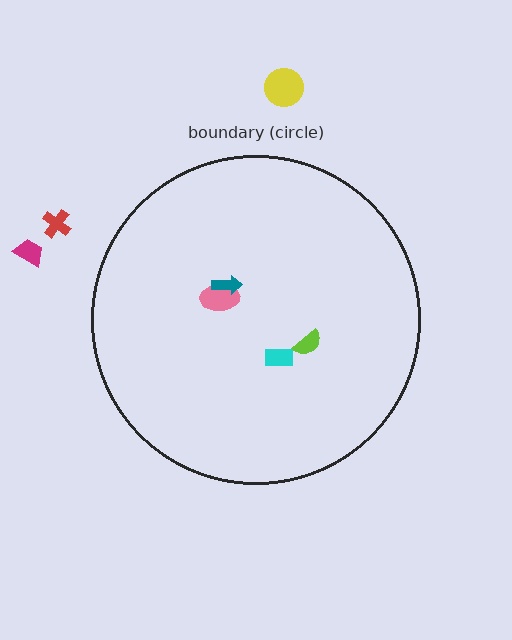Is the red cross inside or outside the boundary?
Outside.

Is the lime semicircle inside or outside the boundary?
Inside.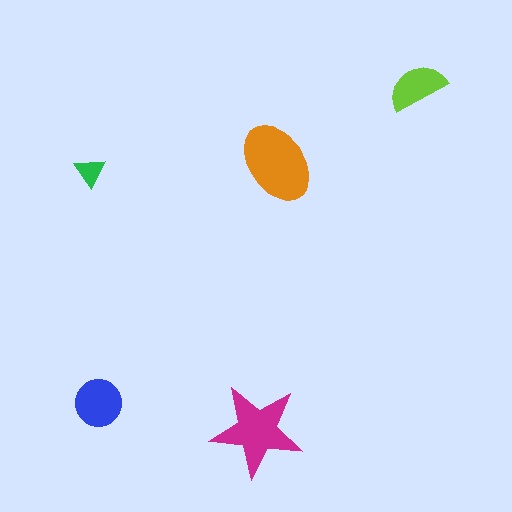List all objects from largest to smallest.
The orange ellipse, the magenta star, the blue circle, the lime semicircle, the green triangle.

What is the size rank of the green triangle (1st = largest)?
5th.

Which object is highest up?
The lime semicircle is topmost.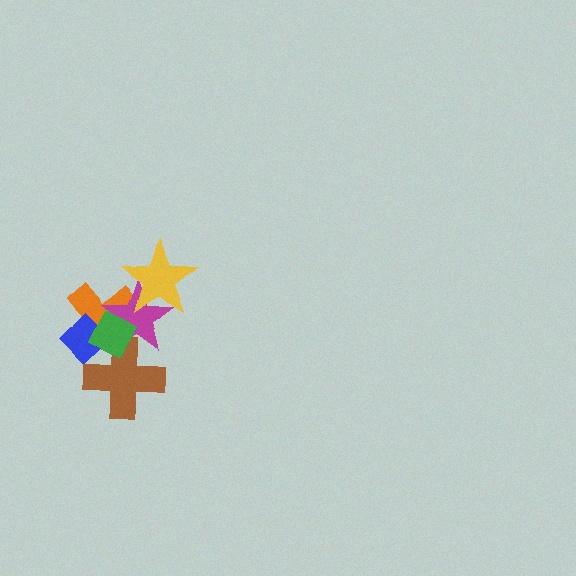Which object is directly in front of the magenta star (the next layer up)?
The blue diamond is directly in front of the magenta star.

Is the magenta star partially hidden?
Yes, it is partially covered by another shape.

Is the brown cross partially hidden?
Yes, it is partially covered by another shape.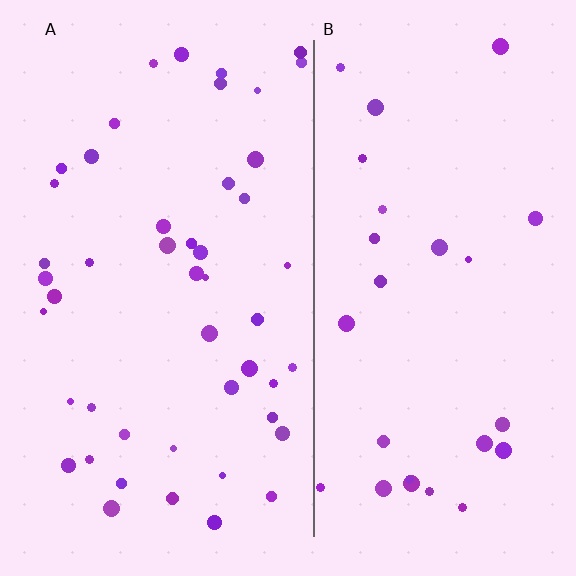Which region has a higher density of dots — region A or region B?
A (the left).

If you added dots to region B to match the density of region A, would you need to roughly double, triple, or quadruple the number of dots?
Approximately double.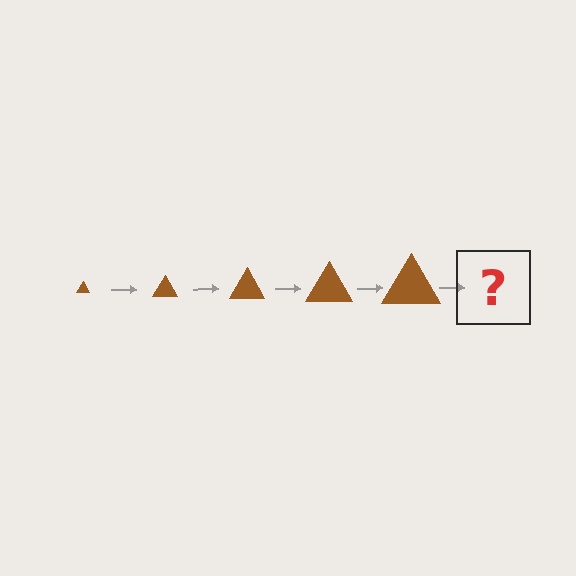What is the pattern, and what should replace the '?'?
The pattern is that the triangle gets progressively larger each step. The '?' should be a brown triangle, larger than the previous one.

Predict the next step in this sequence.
The next step is a brown triangle, larger than the previous one.